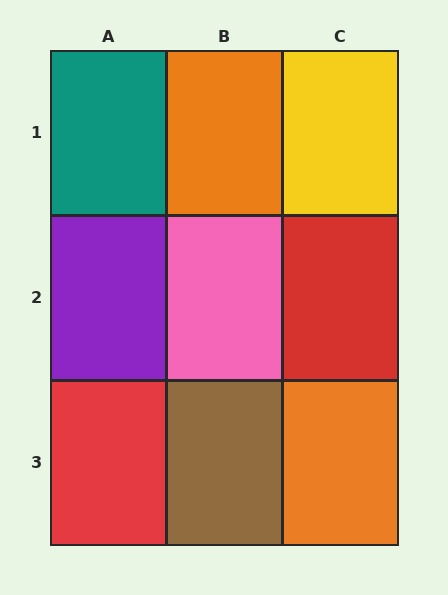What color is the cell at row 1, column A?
Teal.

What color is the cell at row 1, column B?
Orange.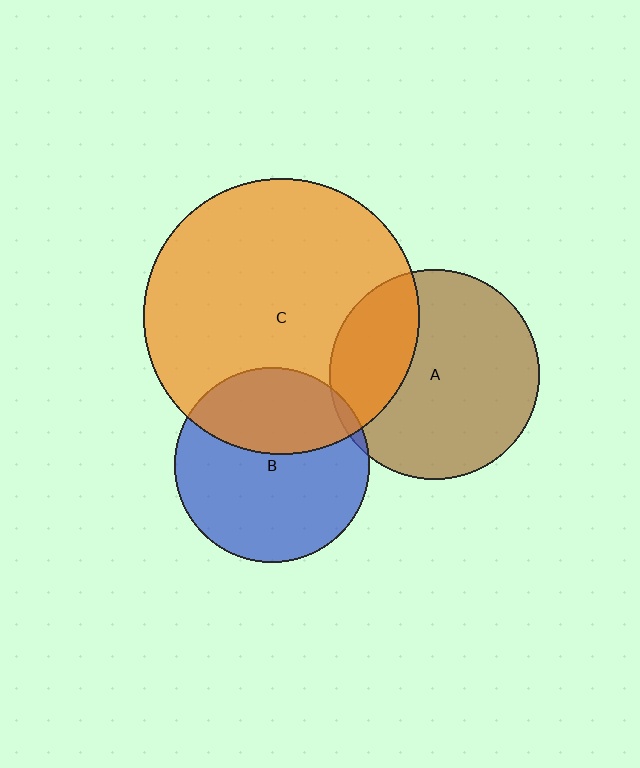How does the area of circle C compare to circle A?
Approximately 1.7 times.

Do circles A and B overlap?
Yes.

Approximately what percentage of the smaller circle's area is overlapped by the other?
Approximately 5%.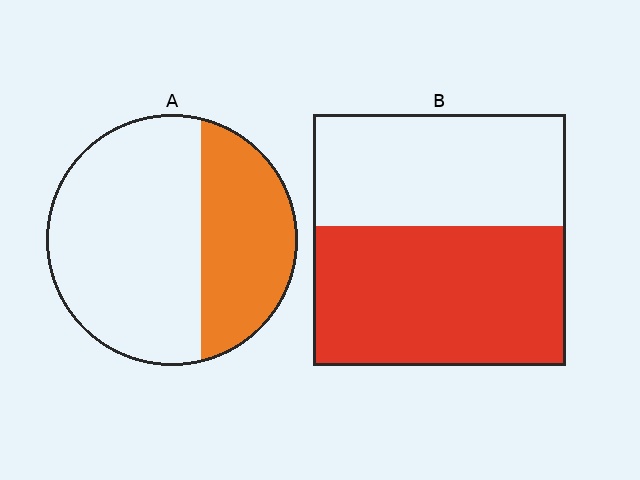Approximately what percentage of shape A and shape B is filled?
A is approximately 35% and B is approximately 55%.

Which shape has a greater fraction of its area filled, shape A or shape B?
Shape B.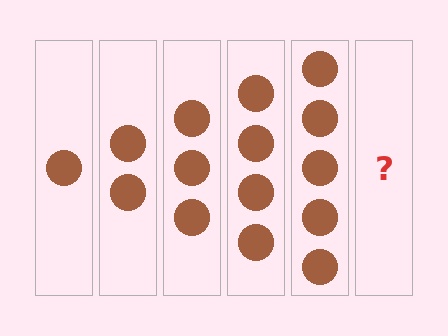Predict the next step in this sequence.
The next step is 6 circles.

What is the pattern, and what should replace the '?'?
The pattern is that each step adds one more circle. The '?' should be 6 circles.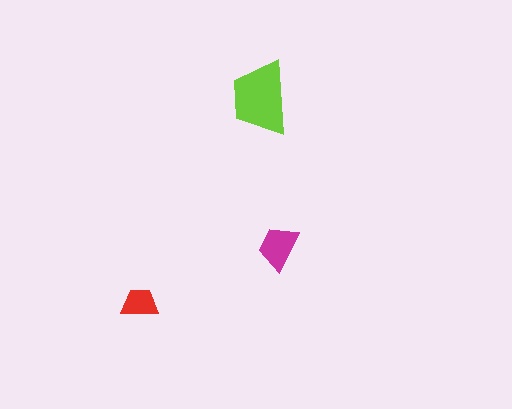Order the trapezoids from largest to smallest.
the lime one, the magenta one, the red one.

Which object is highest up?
The lime trapezoid is topmost.